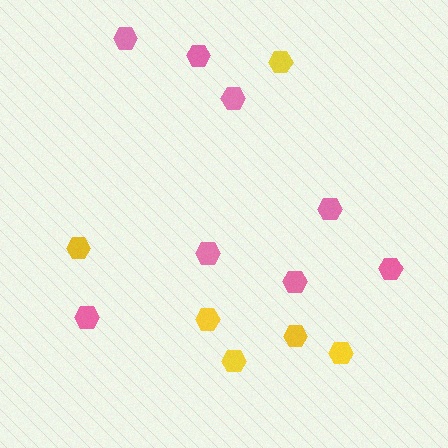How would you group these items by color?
There are 2 groups: one group of pink hexagons (8) and one group of yellow hexagons (6).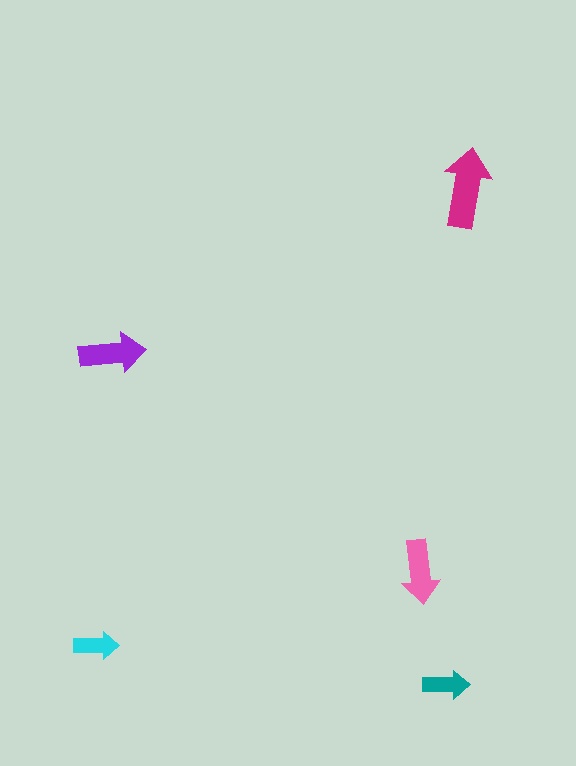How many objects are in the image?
There are 5 objects in the image.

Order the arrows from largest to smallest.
the magenta one, the purple one, the pink one, the teal one, the cyan one.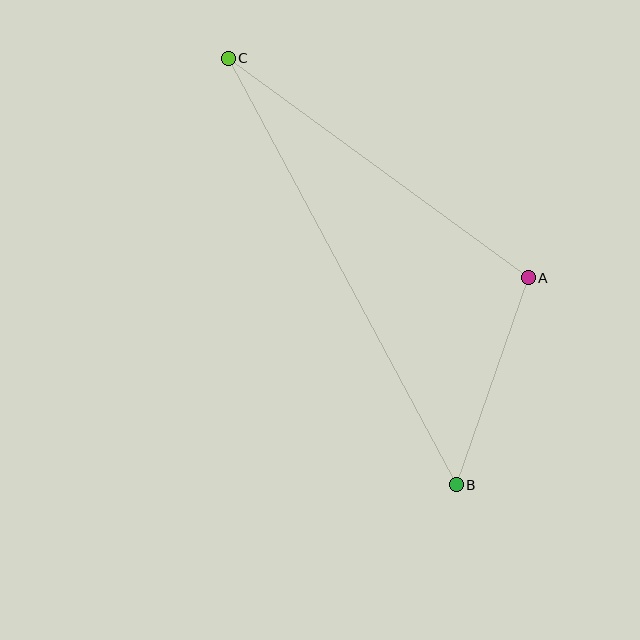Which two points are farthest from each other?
Points B and C are farthest from each other.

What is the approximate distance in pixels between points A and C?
The distance between A and C is approximately 372 pixels.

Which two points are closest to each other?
Points A and B are closest to each other.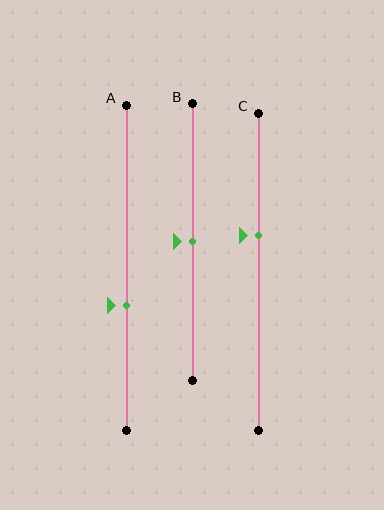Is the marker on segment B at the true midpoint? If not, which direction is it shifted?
Yes, the marker on segment B is at the true midpoint.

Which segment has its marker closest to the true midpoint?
Segment B has its marker closest to the true midpoint.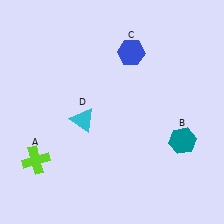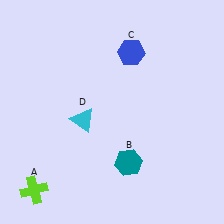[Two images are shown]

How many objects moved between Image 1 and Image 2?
2 objects moved between the two images.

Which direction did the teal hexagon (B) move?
The teal hexagon (B) moved left.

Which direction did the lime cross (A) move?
The lime cross (A) moved down.